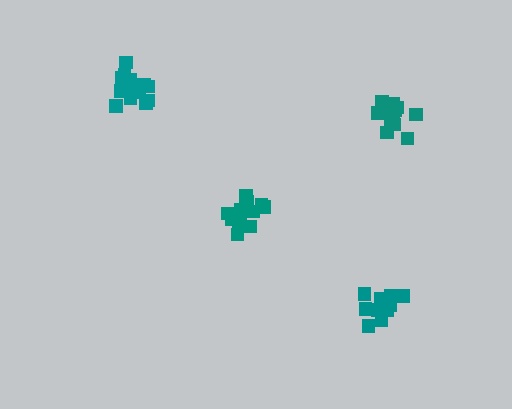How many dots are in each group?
Group 1: 11 dots, Group 2: 16 dots, Group 3: 12 dots, Group 4: 13 dots (52 total).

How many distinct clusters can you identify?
There are 4 distinct clusters.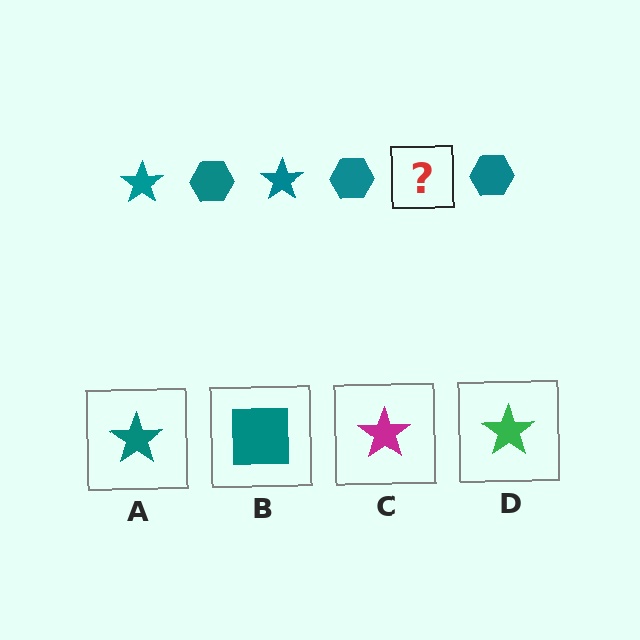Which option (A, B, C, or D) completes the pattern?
A.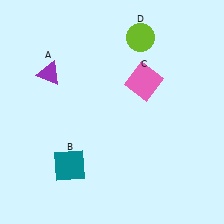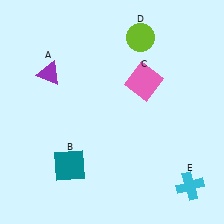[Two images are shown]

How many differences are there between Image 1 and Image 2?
There is 1 difference between the two images.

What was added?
A cyan cross (E) was added in Image 2.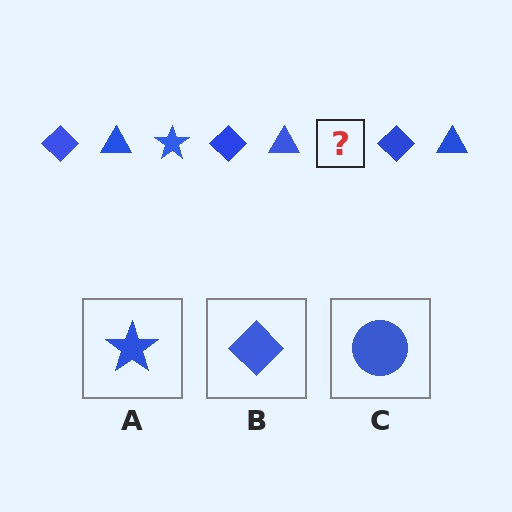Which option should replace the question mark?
Option A.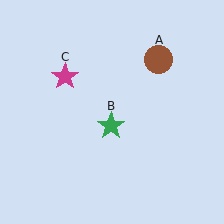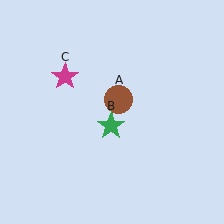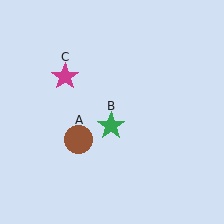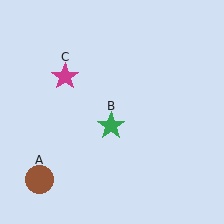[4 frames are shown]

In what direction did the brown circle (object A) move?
The brown circle (object A) moved down and to the left.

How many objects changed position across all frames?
1 object changed position: brown circle (object A).